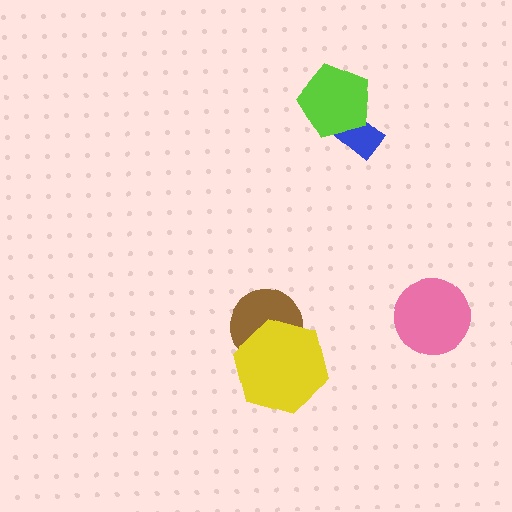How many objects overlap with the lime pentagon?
1 object overlaps with the lime pentagon.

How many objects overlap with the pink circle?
0 objects overlap with the pink circle.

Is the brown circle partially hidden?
Yes, it is partially covered by another shape.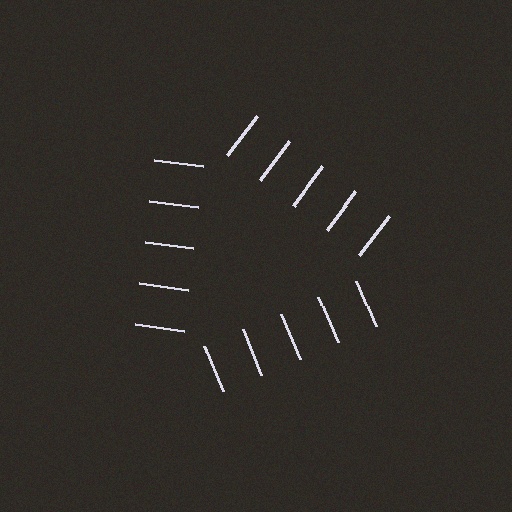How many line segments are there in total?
15 — 5 along each of the 3 edges.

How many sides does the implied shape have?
3 sides — the line-ends trace a triangle.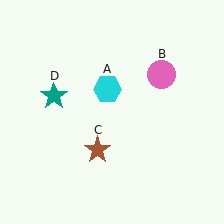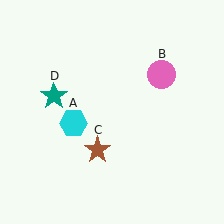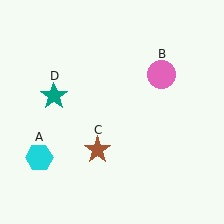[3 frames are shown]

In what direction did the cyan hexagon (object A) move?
The cyan hexagon (object A) moved down and to the left.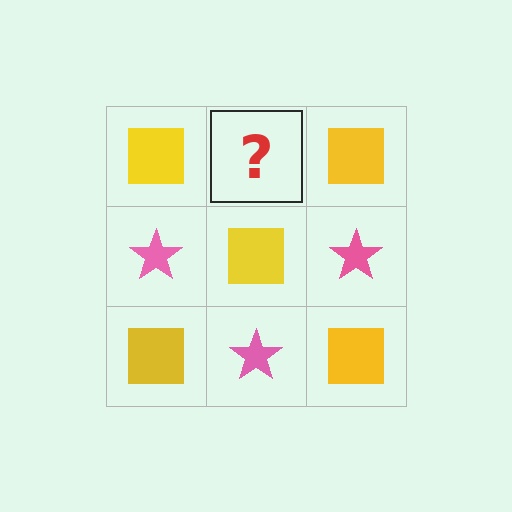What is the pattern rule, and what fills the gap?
The rule is that it alternates yellow square and pink star in a checkerboard pattern. The gap should be filled with a pink star.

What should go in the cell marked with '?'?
The missing cell should contain a pink star.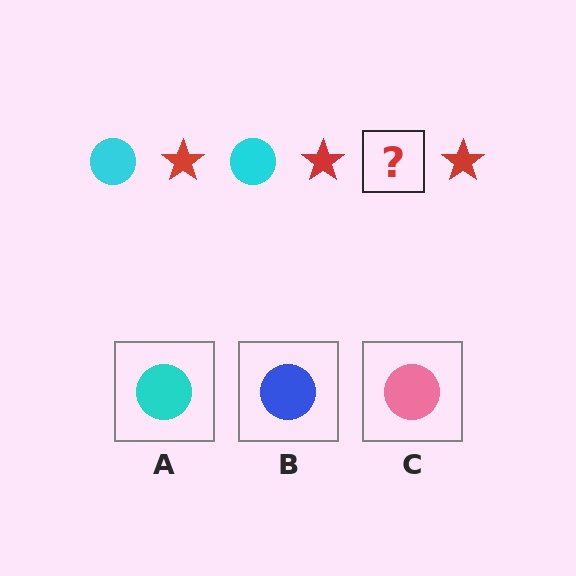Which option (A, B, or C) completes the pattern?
A.